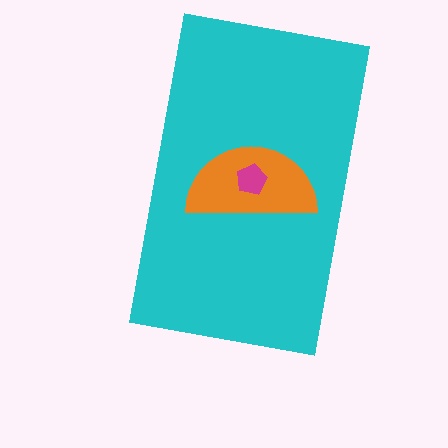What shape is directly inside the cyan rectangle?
The orange semicircle.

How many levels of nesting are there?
3.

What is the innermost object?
The magenta pentagon.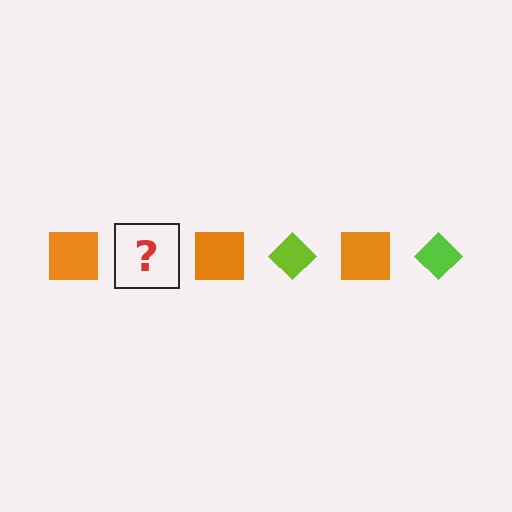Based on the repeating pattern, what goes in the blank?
The blank should be a lime diamond.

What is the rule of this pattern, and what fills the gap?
The rule is that the pattern alternates between orange square and lime diamond. The gap should be filled with a lime diamond.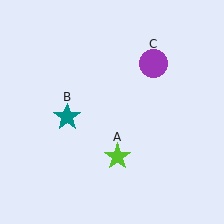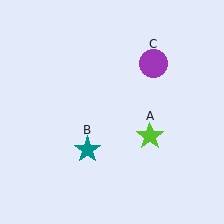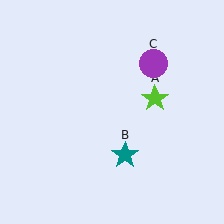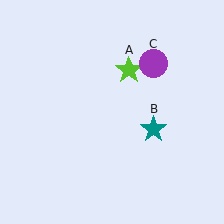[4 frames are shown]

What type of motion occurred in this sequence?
The lime star (object A), teal star (object B) rotated counterclockwise around the center of the scene.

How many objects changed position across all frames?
2 objects changed position: lime star (object A), teal star (object B).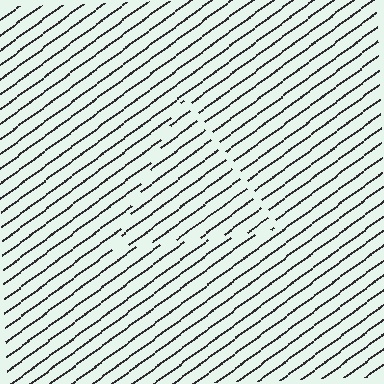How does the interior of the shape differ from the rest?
The interior of the shape contains the same grating, shifted by half a period — the contour is defined by the phase discontinuity where line-ends from the inner and outer gratings abut.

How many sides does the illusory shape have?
3 sides — the line-ends trace a triangle.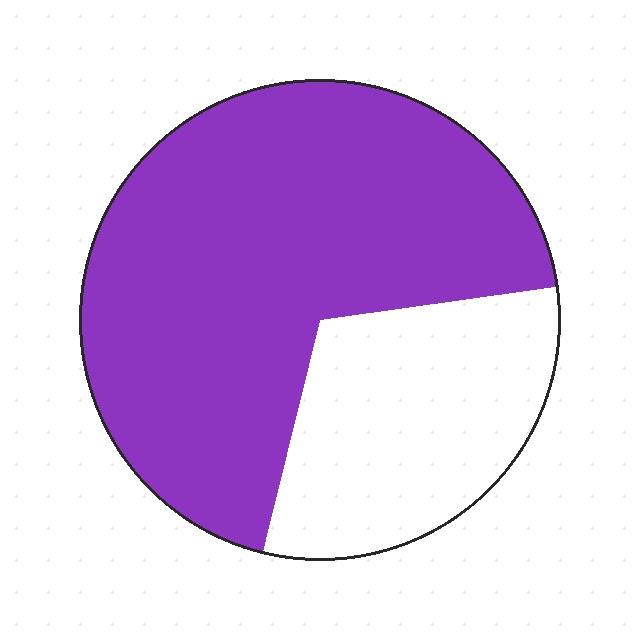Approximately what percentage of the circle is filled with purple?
Approximately 70%.